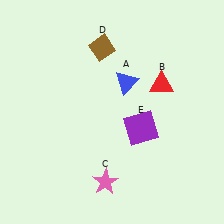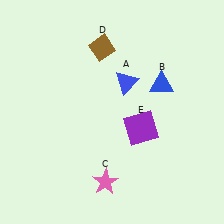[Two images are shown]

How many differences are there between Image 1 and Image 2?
There is 1 difference between the two images.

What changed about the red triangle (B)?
In Image 1, B is red. In Image 2, it changed to blue.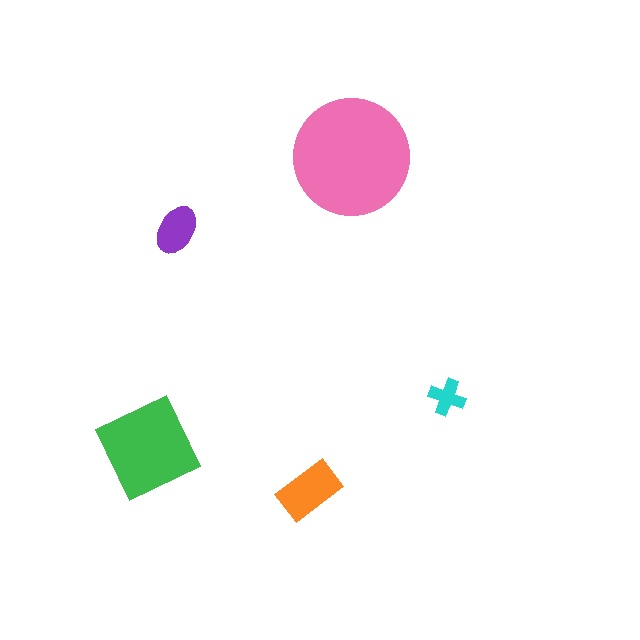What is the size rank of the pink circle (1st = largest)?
1st.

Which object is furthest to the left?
The green diamond is leftmost.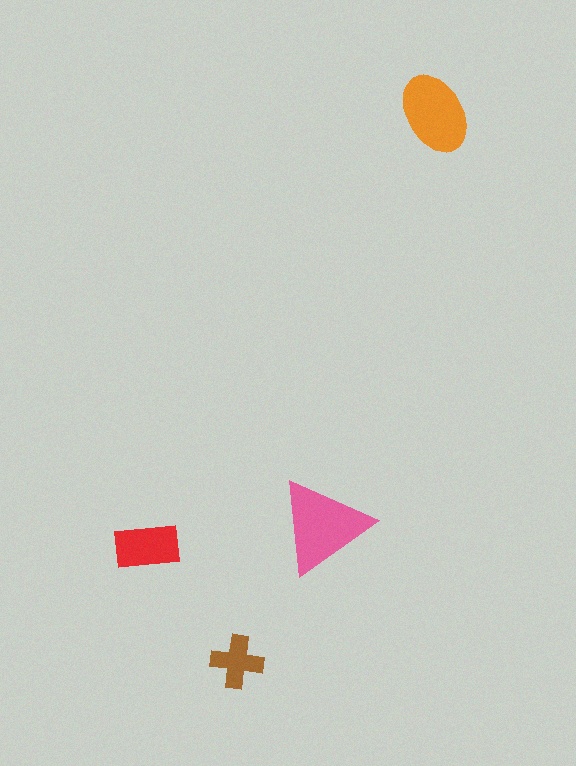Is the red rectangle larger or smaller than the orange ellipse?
Smaller.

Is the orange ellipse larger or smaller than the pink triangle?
Smaller.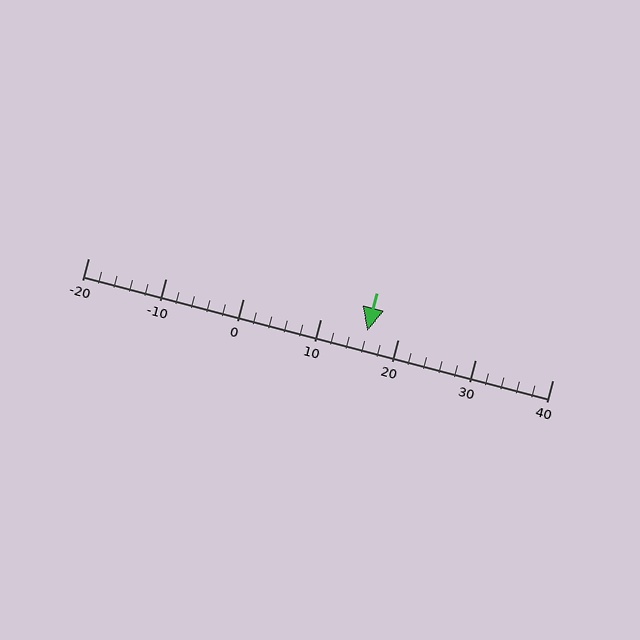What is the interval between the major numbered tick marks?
The major tick marks are spaced 10 units apart.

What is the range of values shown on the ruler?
The ruler shows values from -20 to 40.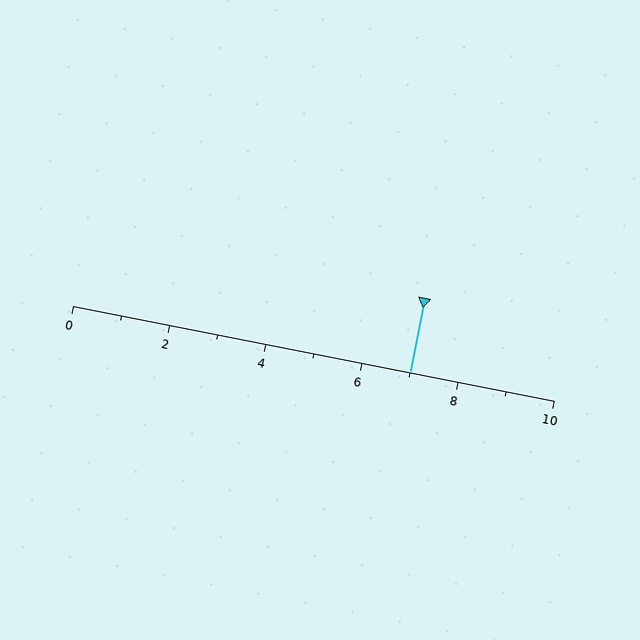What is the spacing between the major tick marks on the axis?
The major ticks are spaced 2 apart.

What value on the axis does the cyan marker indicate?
The marker indicates approximately 7.